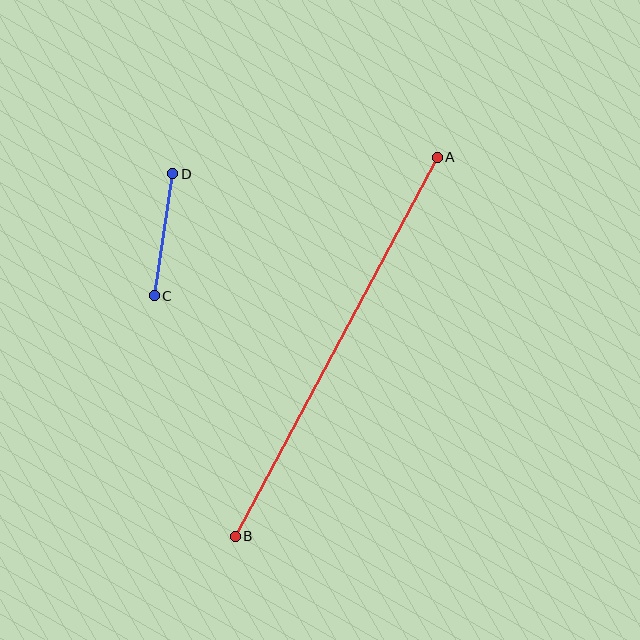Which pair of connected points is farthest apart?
Points A and B are farthest apart.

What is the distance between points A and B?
The distance is approximately 429 pixels.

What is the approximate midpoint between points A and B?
The midpoint is at approximately (336, 347) pixels.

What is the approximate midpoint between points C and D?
The midpoint is at approximately (164, 235) pixels.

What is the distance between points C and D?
The distance is approximately 124 pixels.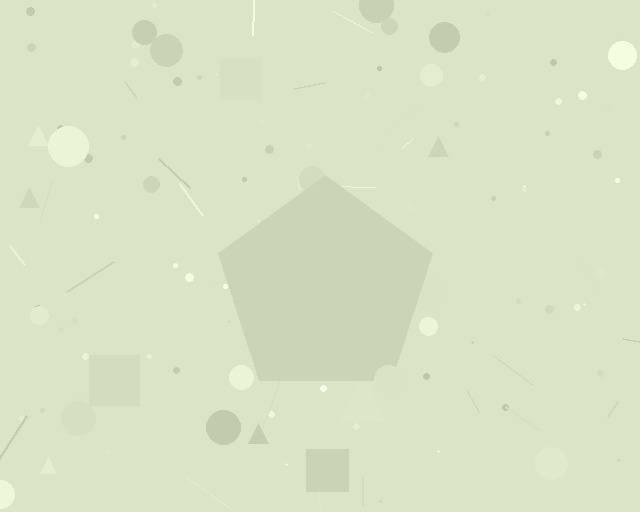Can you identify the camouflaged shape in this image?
The camouflaged shape is a pentagon.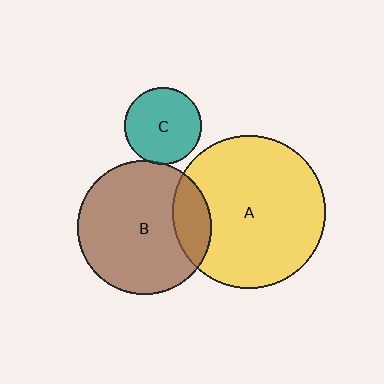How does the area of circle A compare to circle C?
Approximately 3.9 times.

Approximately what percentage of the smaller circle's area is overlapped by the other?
Approximately 5%.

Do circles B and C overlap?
Yes.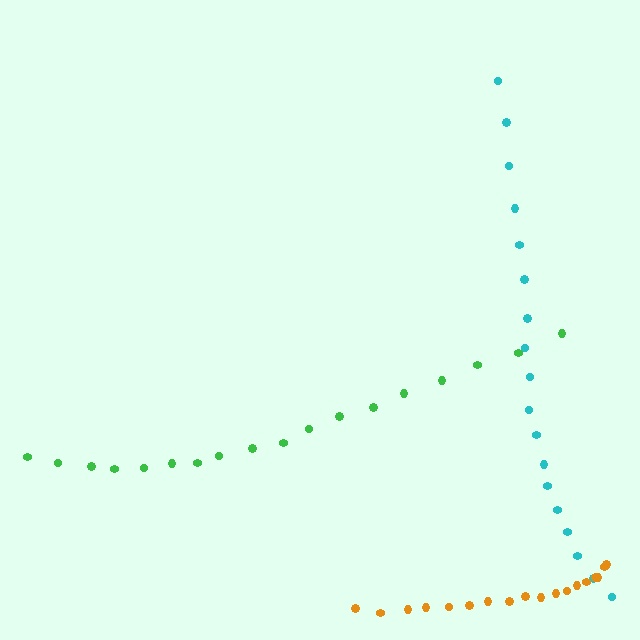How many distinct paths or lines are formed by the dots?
There are 3 distinct paths.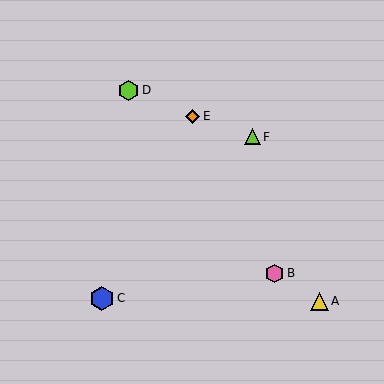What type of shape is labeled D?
Shape D is a lime hexagon.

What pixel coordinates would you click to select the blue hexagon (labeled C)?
Click at (102, 298) to select the blue hexagon C.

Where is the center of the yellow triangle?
The center of the yellow triangle is at (320, 301).